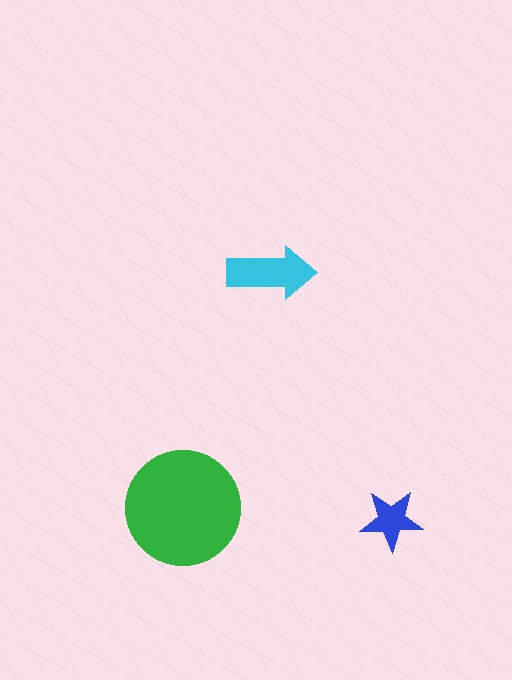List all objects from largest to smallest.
The green circle, the cyan arrow, the blue star.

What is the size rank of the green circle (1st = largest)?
1st.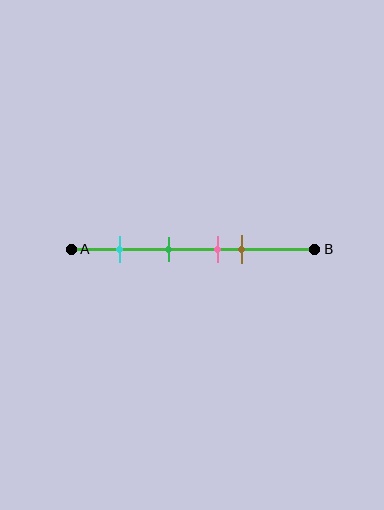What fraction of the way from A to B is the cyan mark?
The cyan mark is approximately 20% (0.2) of the way from A to B.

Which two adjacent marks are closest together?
The pink and brown marks are the closest adjacent pair.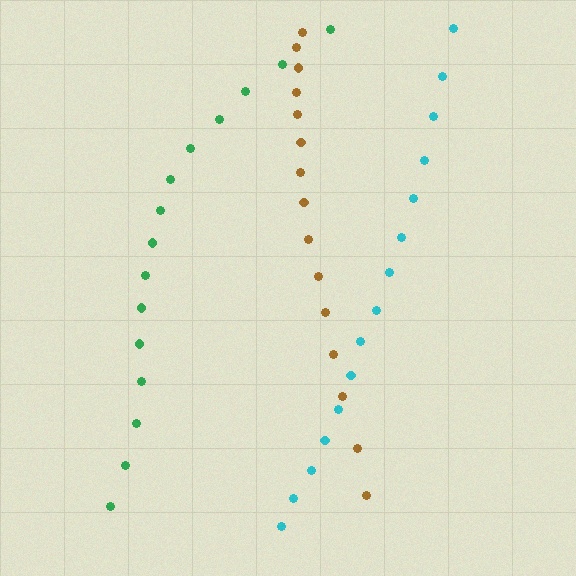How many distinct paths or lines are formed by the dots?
There are 3 distinct paths.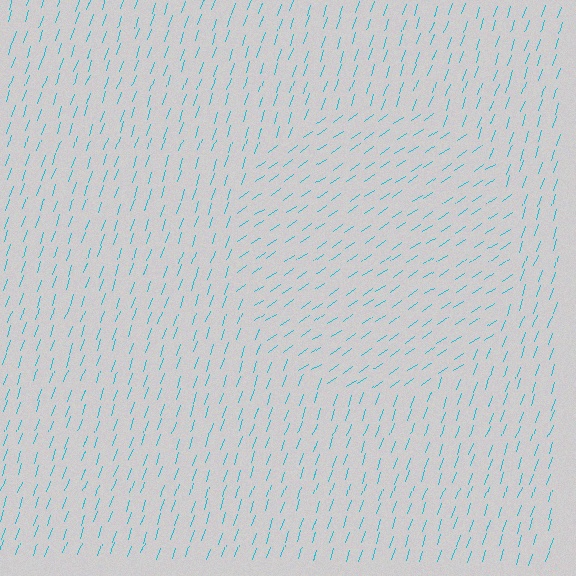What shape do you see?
I see a circle.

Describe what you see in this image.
The image is filled with small cyan line segments. A circle region in the image has lines oriented differently from the surrounding lines, creating a visible texture boundary.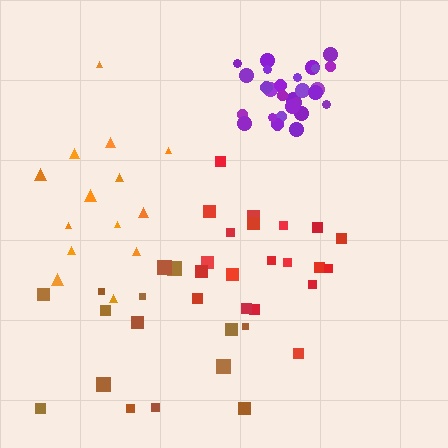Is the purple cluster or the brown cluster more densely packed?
Purple.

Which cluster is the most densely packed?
Purple.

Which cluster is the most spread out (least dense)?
Brown.